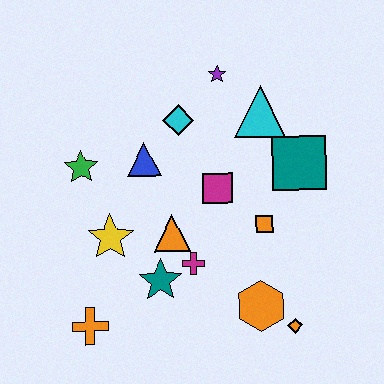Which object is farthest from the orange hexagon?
The purple star is farthest from the orange hexagon.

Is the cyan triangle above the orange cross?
Yes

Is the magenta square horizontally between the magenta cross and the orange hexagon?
Yes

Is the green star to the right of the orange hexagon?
No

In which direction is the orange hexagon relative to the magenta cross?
The orange hexagon is to the right of the magenta cross.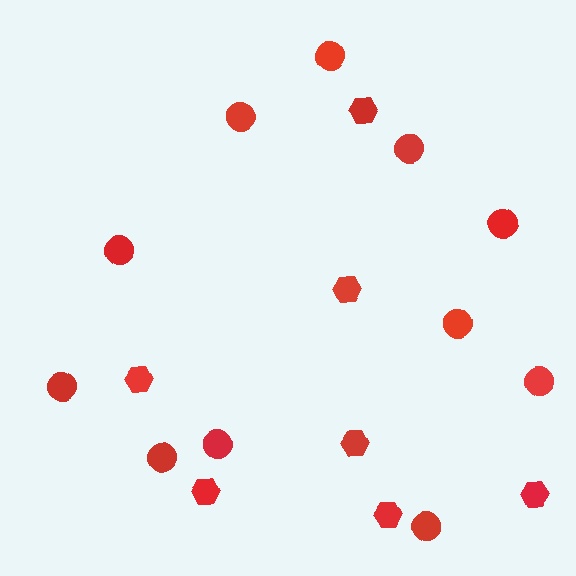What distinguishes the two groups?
There are 2 groups: one group of hexagons (7) and one group of circles (11).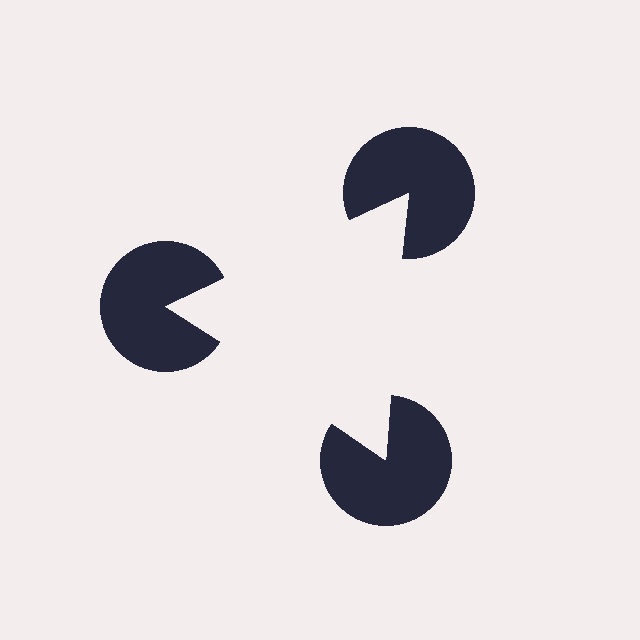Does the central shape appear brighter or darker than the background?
It typically appears slightly brighter than the background, even though no actual brightness change is drawn.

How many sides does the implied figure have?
3 sides.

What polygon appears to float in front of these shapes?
An illusory triangle — its edges are inferred from the aligned wedge cuts in the pac-man discs, not physically drawn.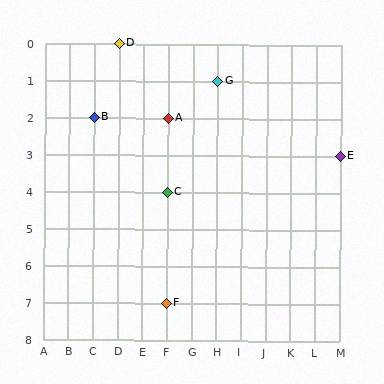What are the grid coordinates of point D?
Point D is at grid coordinates (D, 0).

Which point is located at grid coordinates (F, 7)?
Point F is at (F, 7).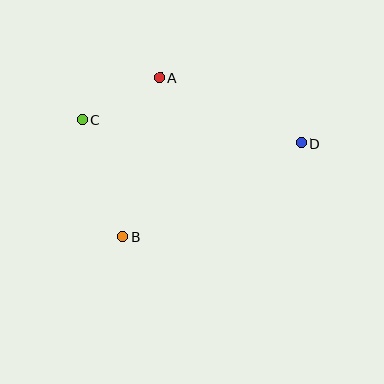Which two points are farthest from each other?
Points C and D are farthest from each other.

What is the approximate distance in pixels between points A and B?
The distance between A and B is approximately 163 pixels.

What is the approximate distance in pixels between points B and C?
The distance between B and C is approximately 124 pixels.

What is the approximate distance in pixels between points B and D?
The distance between B and D is approximately 202 pixels.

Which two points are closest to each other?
Points A and C are closest to each other.